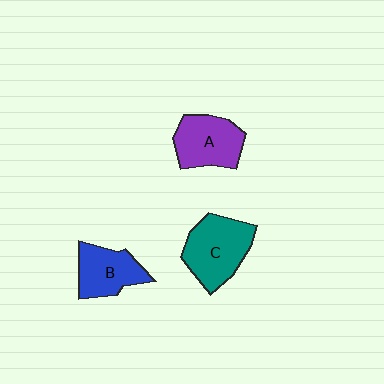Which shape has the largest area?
Shape C (teal).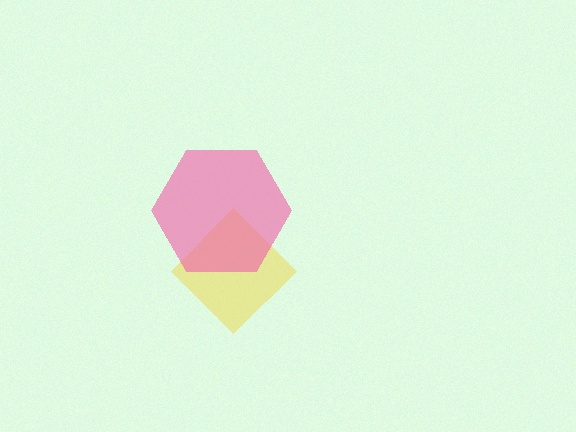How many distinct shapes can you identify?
There are 2 distinct shapes: a yellow diamond, a pink hexagon.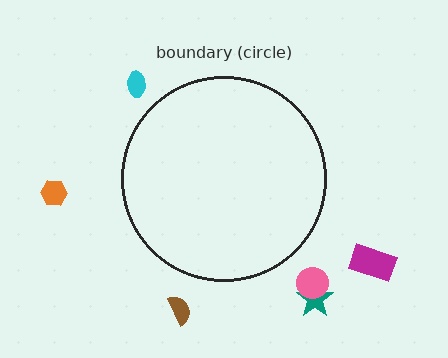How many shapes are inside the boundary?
0 inside, 6 outside.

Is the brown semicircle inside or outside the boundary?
Outside.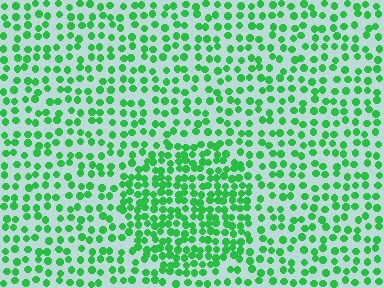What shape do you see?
I see a circle.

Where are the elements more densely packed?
The elements are more densely packed inside the circle boundary.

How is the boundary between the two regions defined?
The boundary is defined by a change in element density (approximately 1.8x ratio). All elements are the same color, size, and shape.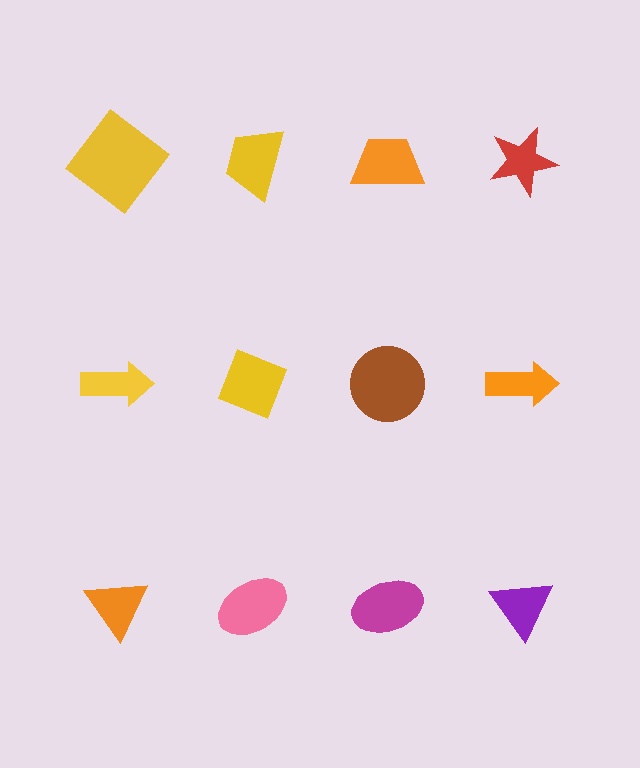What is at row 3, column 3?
A magenta ellipse.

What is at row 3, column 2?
A pink ellipse.